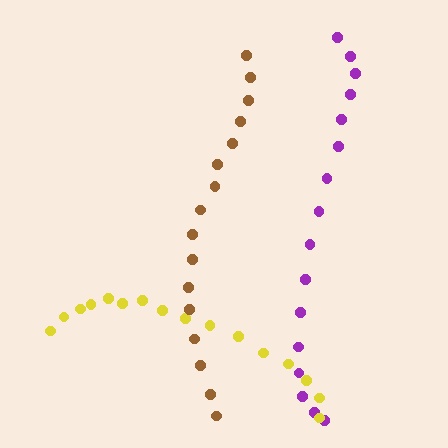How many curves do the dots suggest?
There are 3 distinct paths.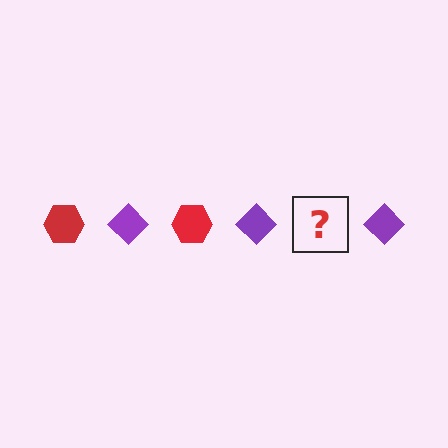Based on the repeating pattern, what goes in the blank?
The blank should be a red hexagon.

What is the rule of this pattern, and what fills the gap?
The rule is that the pattern alternates between red hexagon and purple diamond. The gap should be filled with a red hexagon.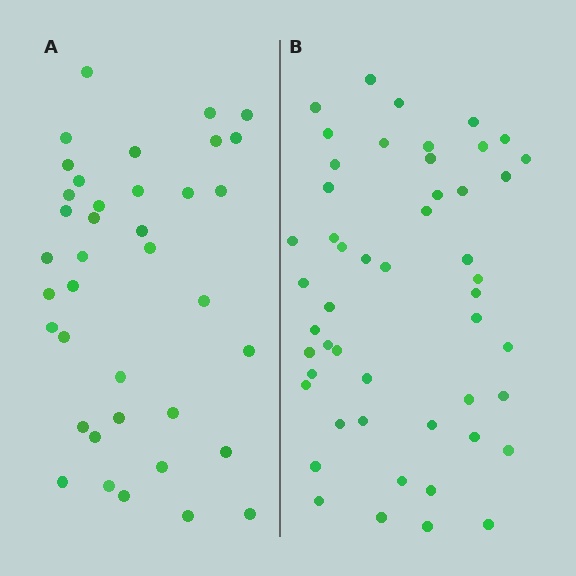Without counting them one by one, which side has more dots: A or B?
Region B (the right region) has more dots.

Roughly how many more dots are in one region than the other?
Region B has roughly 12 or so more dots than region A.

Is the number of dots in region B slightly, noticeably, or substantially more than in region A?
Region B has noticeably more, but not dramatically so. The ratio is roughly 1.3 to 1.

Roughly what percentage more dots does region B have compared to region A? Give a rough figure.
About 30% more.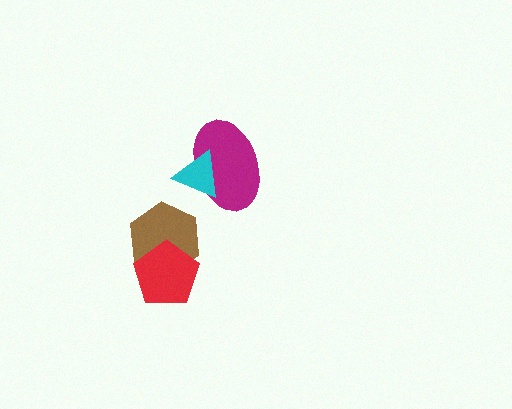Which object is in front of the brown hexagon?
The red pentagon is in front of the brown hexagon.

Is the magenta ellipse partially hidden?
Yes, it is partially covered by another shape.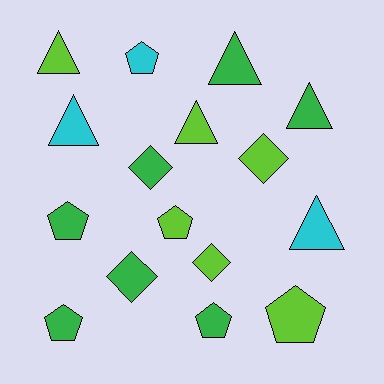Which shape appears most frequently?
Triangle, with 6 objects.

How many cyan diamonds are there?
There are no cyan diamonds.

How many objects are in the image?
There are 16 objects.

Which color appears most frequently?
Green, with 7 objects.